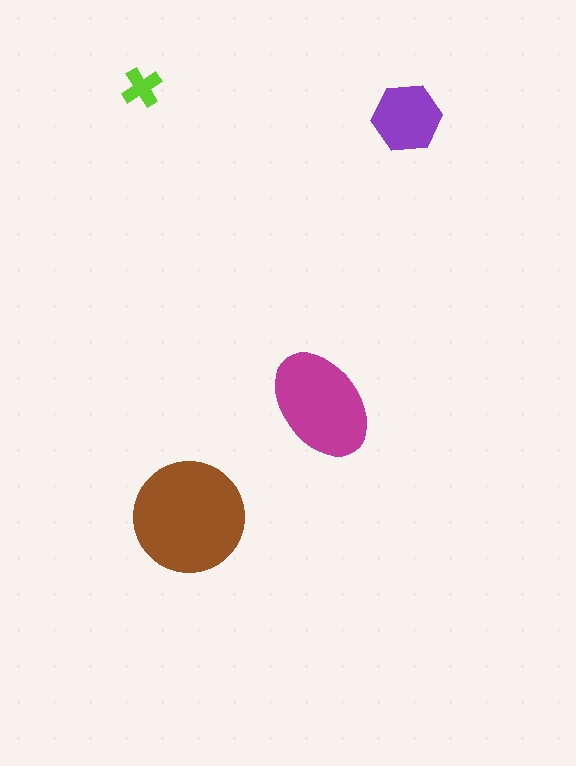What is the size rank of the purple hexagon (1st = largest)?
3rd.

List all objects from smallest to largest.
The lime cross, the purple hexagon, the magenta ellipse, the brown circle.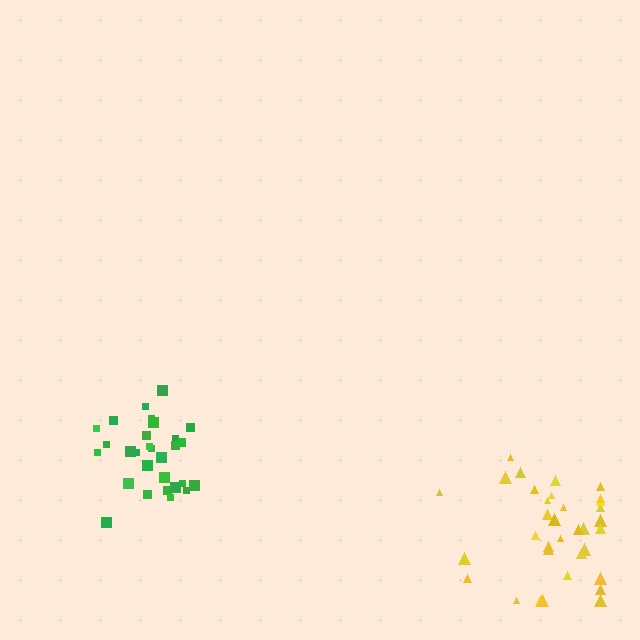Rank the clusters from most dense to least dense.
green, yellow.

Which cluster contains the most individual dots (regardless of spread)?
Yellow (34).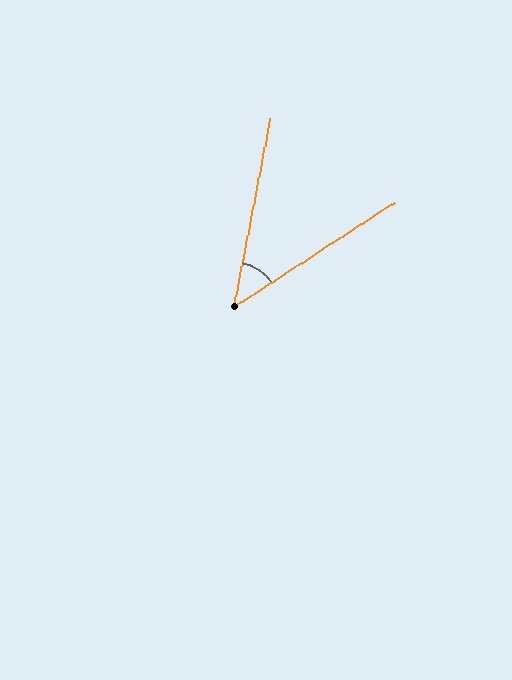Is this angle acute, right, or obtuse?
It is acute.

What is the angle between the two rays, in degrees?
Approximately 46 degrees.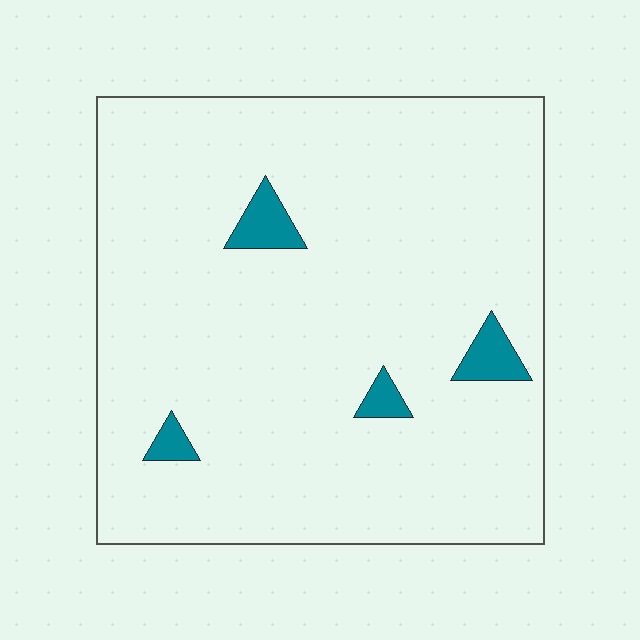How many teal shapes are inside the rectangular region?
4.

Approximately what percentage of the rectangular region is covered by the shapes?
Approximately 5%.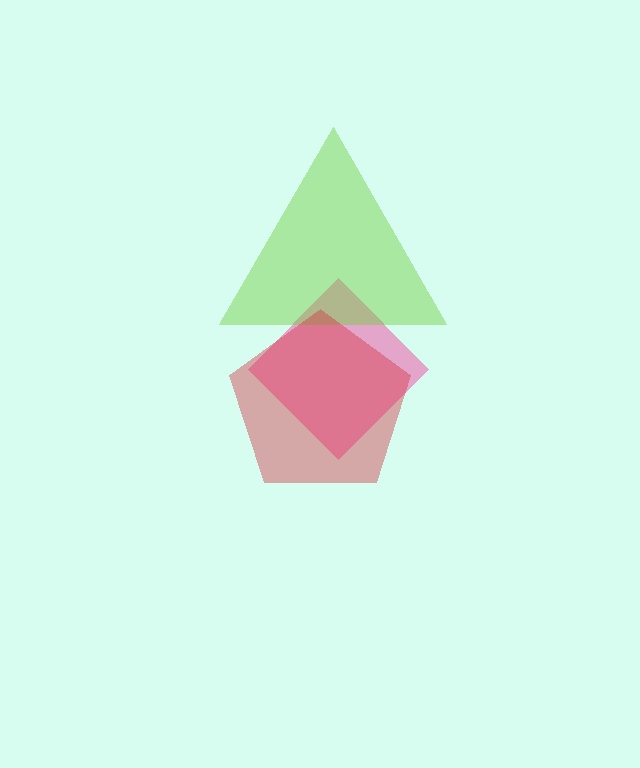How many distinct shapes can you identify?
There are 3 distinct shapes: a pink diamond, a lime triangle, a red pentagon.